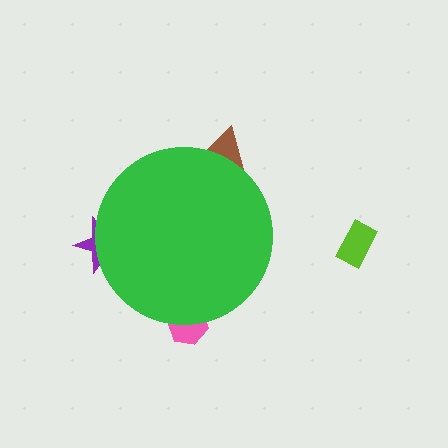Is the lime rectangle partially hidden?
No, the lime rectangle is fully visible.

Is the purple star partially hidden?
Yes, the purple star is partially hidden behind the green circle.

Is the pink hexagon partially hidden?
Yes, the pink hexagon is partially hidden behind the green circle.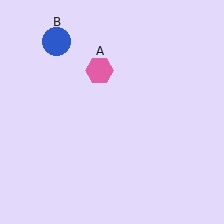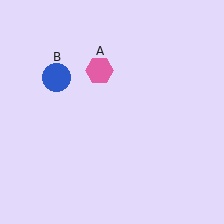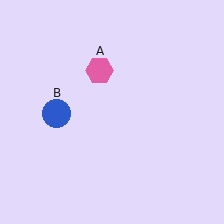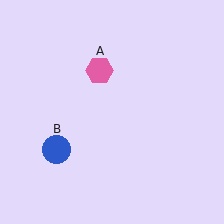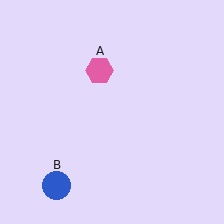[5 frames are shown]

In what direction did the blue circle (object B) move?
The blue circle (object B) moved down.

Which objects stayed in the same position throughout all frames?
Pink hexagon (object A) remained stationary.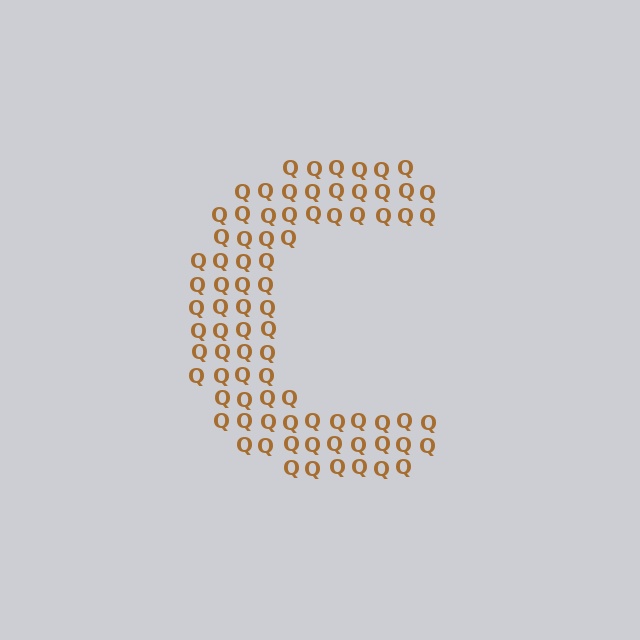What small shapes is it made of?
It is made of small letter Q's.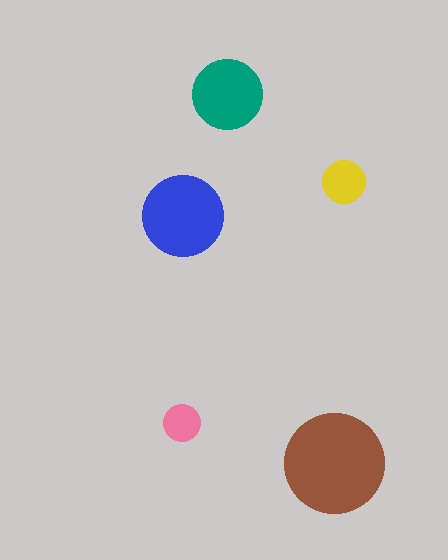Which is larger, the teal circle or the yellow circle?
The teal one.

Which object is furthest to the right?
The yellow circle is rightmost.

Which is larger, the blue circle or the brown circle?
The brown one.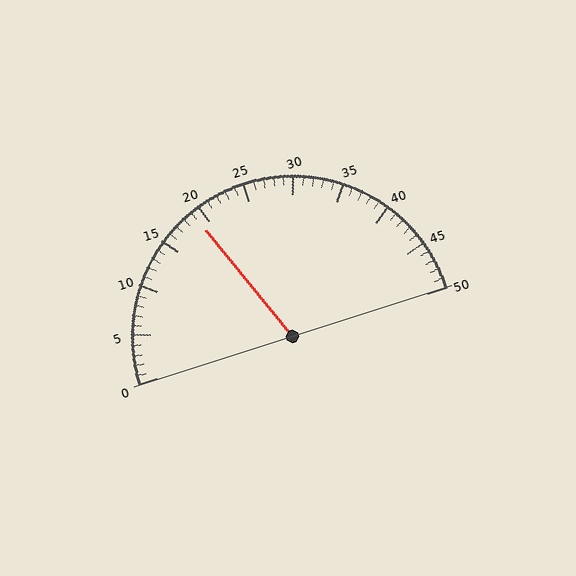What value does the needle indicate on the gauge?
The needle indicates approximately 19.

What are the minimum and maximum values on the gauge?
The gauge ranges from 0 to 50.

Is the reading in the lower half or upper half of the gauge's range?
The reading is in the lower half of the range (0 to 50).